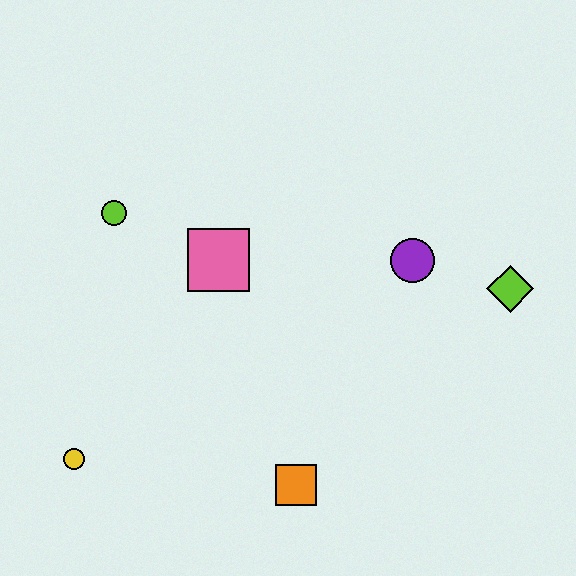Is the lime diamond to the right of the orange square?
Yes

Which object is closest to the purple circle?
The lime diamond is closest to the purple circle.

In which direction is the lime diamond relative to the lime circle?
The lime diamond is to the right of the lime circle.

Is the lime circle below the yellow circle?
No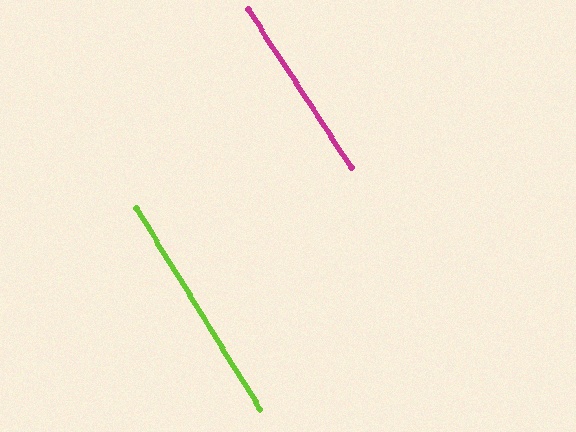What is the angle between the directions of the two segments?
Approximately 2 degrees.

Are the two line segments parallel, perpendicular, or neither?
Parallel — their directions differ by only 1.6°.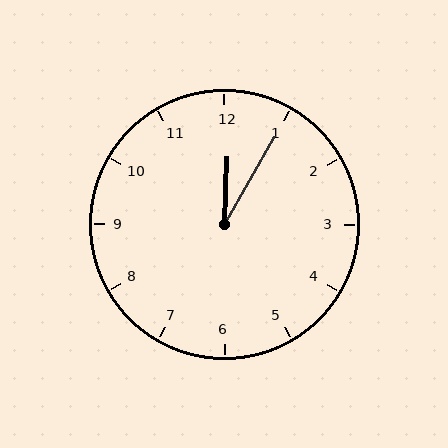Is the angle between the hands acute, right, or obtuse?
It is acute.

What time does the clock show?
12:05.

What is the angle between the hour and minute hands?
Approximately 28 degrees.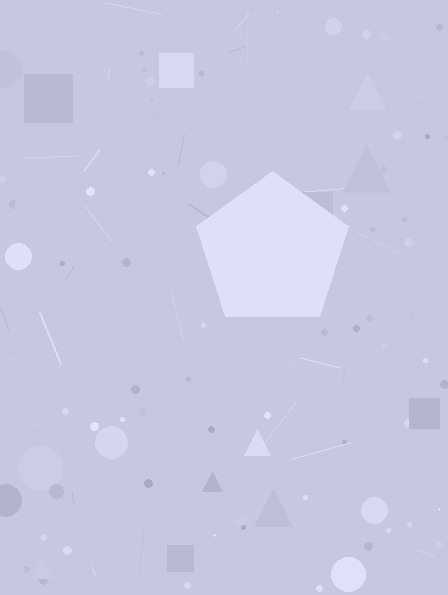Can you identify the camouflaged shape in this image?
The camouflaged shape is a pentagon.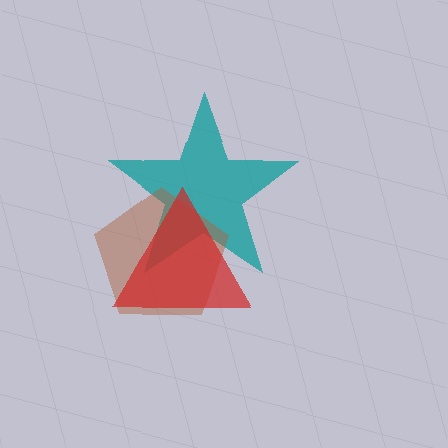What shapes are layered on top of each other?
The layered shapes are: a teal star, a brown pentagon, a red triangle.